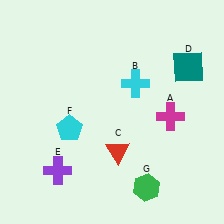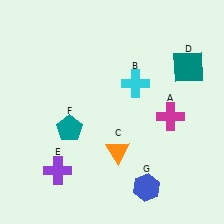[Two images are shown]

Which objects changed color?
C changed from red to orange. F changed from cyan to teal. G changed from green to blue.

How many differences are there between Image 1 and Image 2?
There are 3 differences between the two images.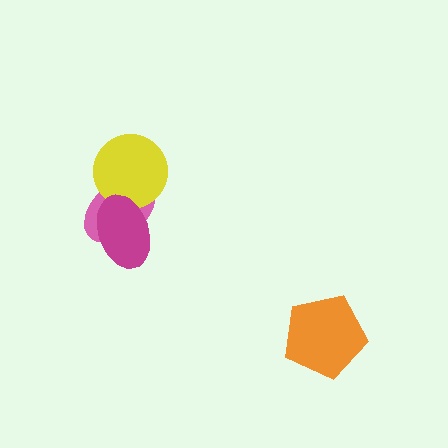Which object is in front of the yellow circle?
The magenta ellipse is in front of the yellow circle.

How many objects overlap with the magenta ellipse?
2 objects overlap with the magenta ellipse.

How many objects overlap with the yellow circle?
2 objects overlap with the yellow circle.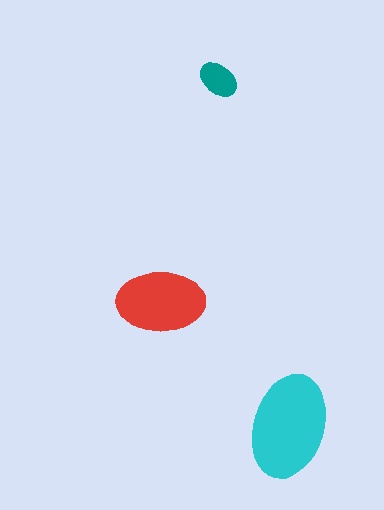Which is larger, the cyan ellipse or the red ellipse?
The cyan one.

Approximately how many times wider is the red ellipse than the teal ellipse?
About 2 times wider.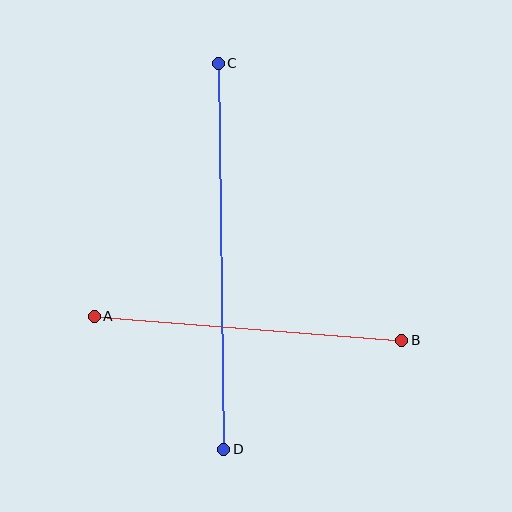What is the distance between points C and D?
The distance is approximately 386 pixels.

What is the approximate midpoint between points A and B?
The midpoint is at approximately (248, 328) pixels.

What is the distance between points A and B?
The distance is approximately 309 pixels.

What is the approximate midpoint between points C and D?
The midpoint is at approximately (221, 256) pixels.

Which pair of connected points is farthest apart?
Points C and D are farthest apart.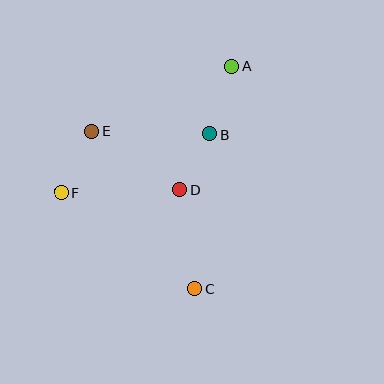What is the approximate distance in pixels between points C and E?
The distance between C and E is approximately 188 pixels.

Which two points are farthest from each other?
Points A and C are farthest from each other.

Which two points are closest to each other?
Points B and D are closest to each other.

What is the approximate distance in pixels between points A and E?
The distance between A and E is approximately 154 pixels.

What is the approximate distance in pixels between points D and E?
The distance between D and E is approximately 106 pixels.